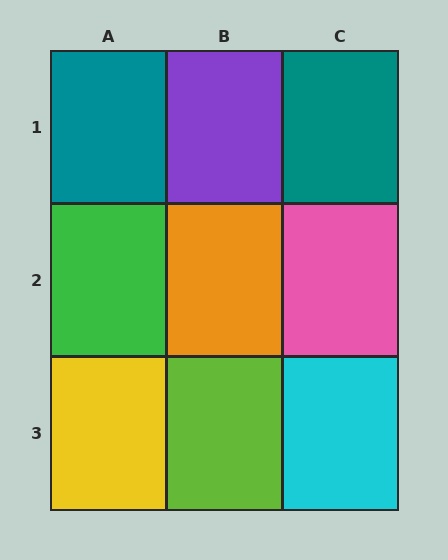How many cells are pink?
1 cell is pink.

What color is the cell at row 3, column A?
Yellow.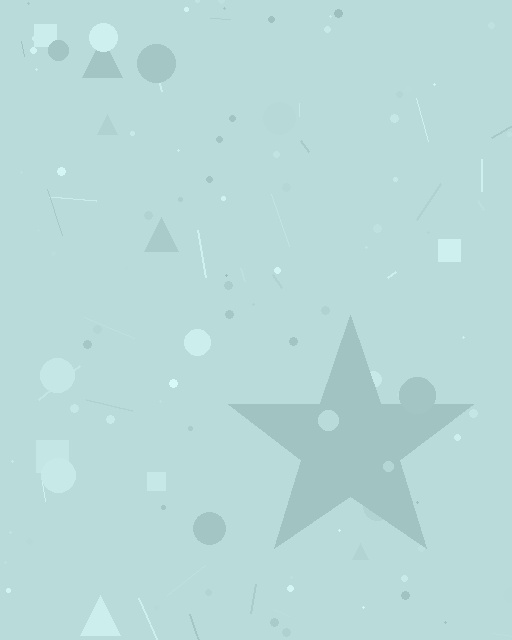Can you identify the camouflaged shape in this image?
The camouflaged shape is a star.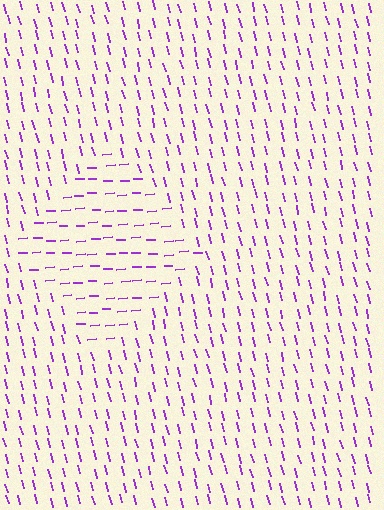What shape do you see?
I see a diamond.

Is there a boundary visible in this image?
Yes, there is a texture boundary formed by a change in line orientation.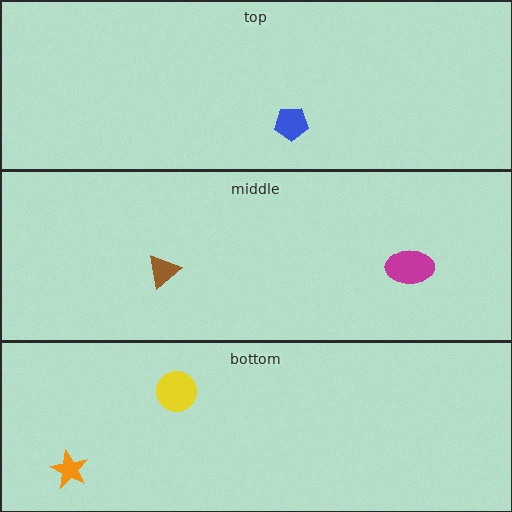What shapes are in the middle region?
The brown triangle, the magenta ellipse.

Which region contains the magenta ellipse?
The middle region.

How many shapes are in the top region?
1.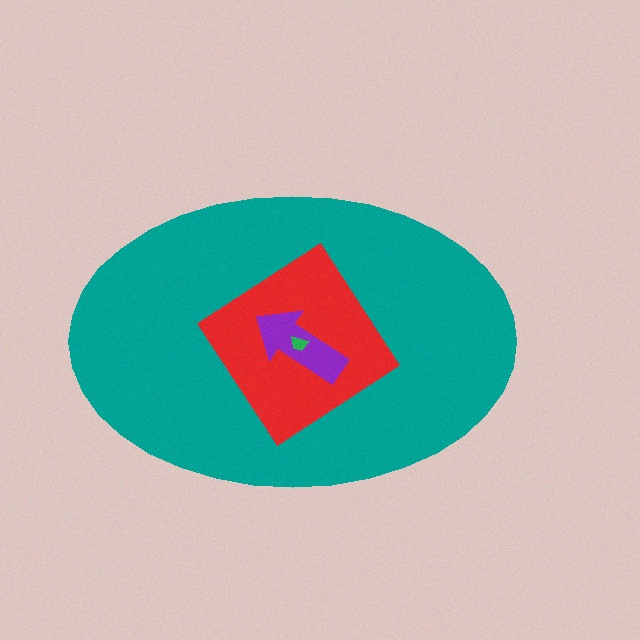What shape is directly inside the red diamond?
The purple arrow.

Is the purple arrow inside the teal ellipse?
Yes.